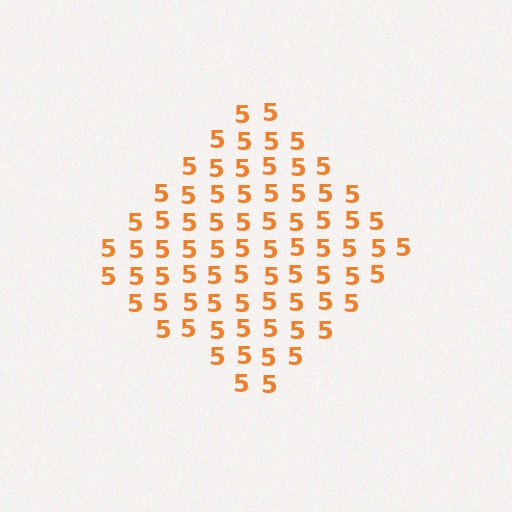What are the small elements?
The small elements are digit 5's.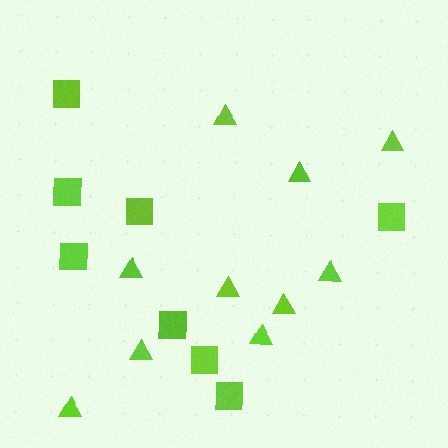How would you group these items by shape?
There are 2 groups: one group of squares (8) and one group of triangles (10).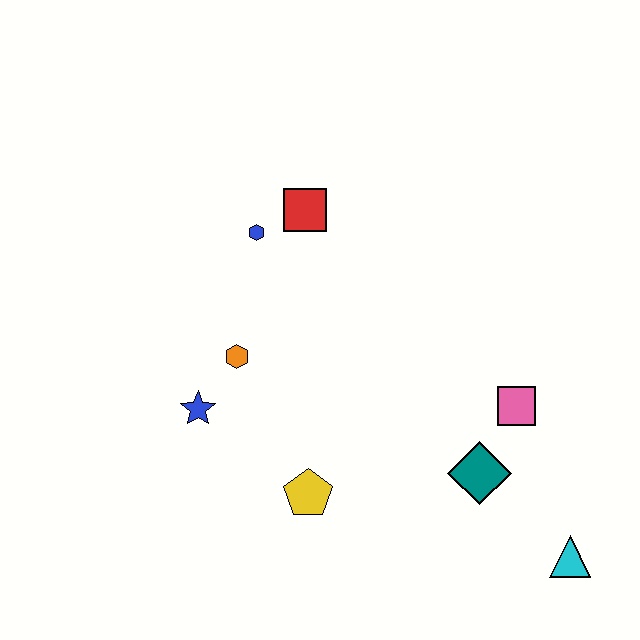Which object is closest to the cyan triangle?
The teal diamond is closest to the cyan triangle.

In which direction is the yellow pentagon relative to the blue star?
The yellow pentagon is to the right of the blue star.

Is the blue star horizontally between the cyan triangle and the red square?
No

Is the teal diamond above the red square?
No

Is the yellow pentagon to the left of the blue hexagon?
No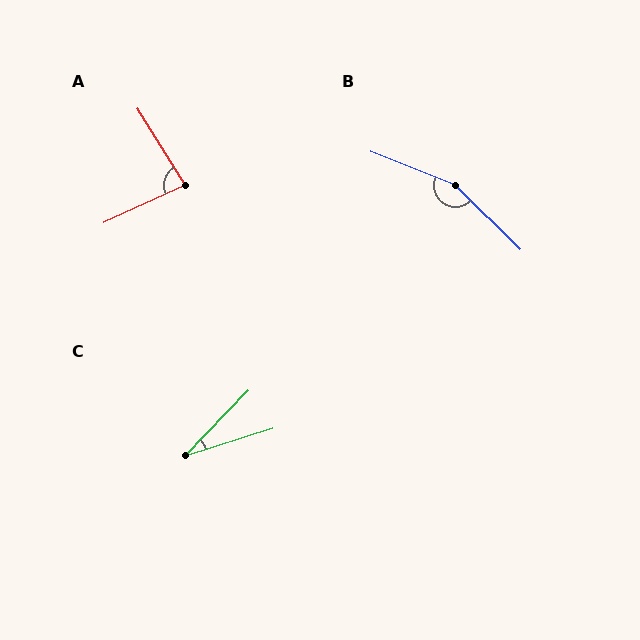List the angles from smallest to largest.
C (28°), A (83°), B (157°).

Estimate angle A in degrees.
Approximately 83 degrees.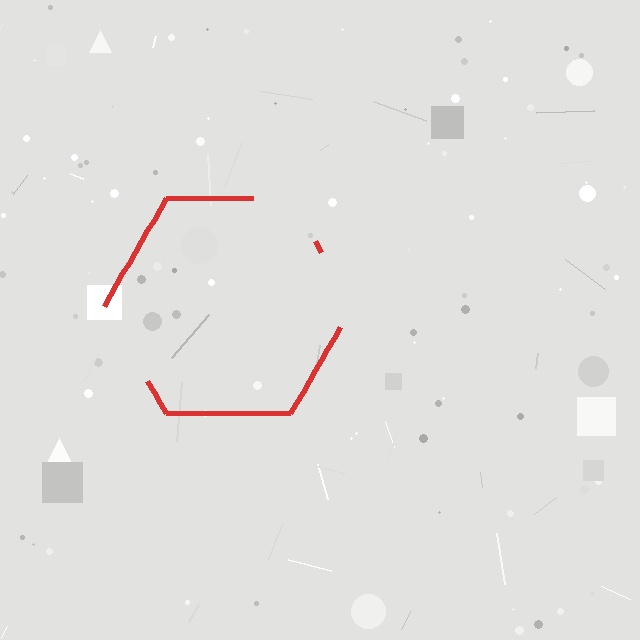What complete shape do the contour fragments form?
The contour fragments form a hexagon.